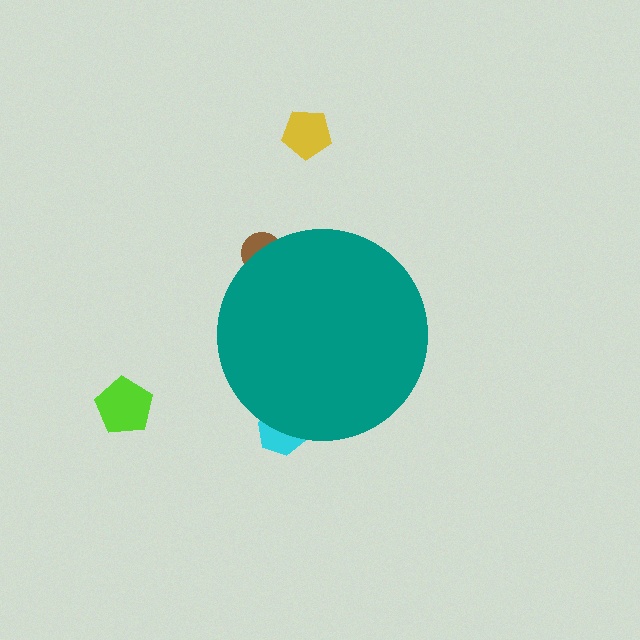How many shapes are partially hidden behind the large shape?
2 shapes are partially hidden.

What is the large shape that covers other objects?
A teal circle.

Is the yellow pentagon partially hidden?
No, the yellow pentagon is fully visible.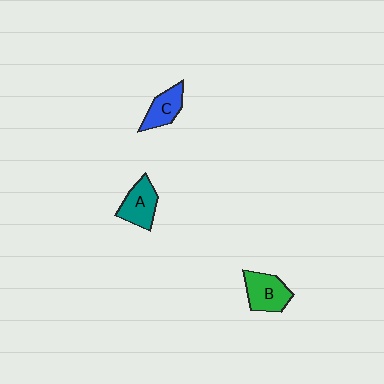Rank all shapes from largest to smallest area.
From largest to smallest: B (green), A (teal), C (blue).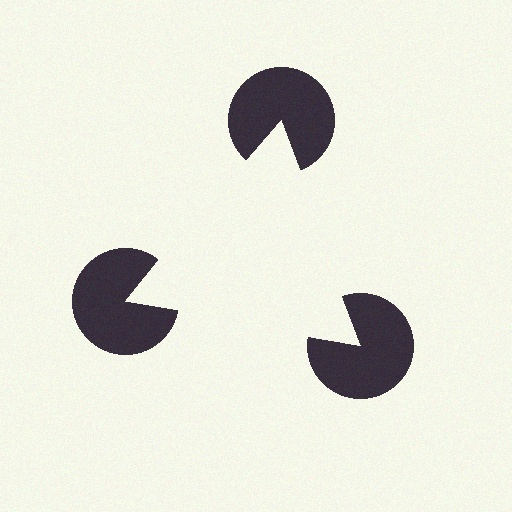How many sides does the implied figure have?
3 sides.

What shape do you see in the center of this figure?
An illusory triangle — its edges are inferred from the aligned wedge cuts in the pac-man discs, not physically drawn.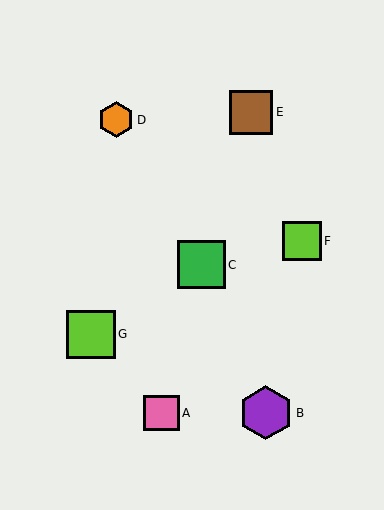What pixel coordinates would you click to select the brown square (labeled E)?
Click at (251, 112) to select the brown square E.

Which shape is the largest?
The purple hexagon (labeled B) is the largest.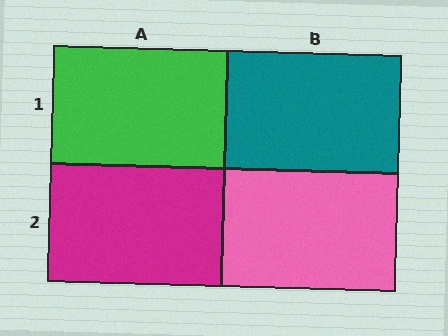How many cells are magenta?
1 cell is magenta.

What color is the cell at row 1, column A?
Green.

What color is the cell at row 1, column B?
Teal.